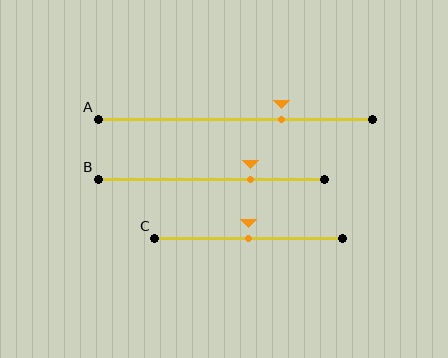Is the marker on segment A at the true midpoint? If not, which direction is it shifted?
No, the marker on segment A is shifted to the right by about 17% of the segment length.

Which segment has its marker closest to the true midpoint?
Segment C has its marker closest to the true midpoint.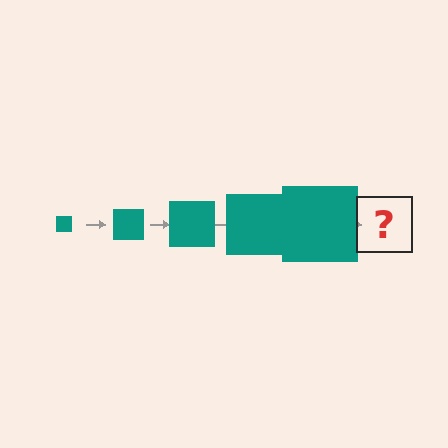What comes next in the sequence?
The next element should be a teal square, larger than the previous one.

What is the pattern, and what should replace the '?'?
The pattern is that the square gets progressively larger each step. The '?' should be a teal square, larger than the previous one.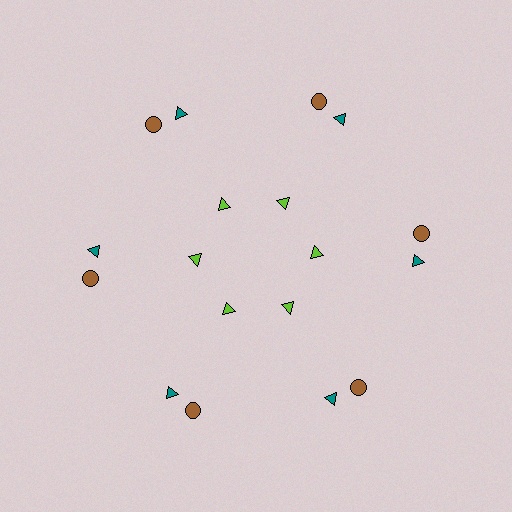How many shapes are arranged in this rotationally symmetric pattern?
There are 18 shapes, arranged in 6 groups of 3.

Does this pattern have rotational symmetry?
Yes, this pattern has 6-fold rotational symmetry. It looks the same after rotating 60 degrees around the center.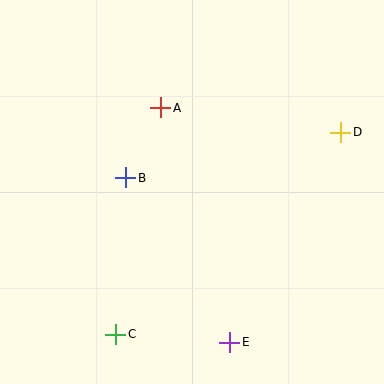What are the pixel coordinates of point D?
Point D is at (341, 132).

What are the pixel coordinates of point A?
Point A is at (161, 108).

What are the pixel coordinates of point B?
Point B is at (126, 178).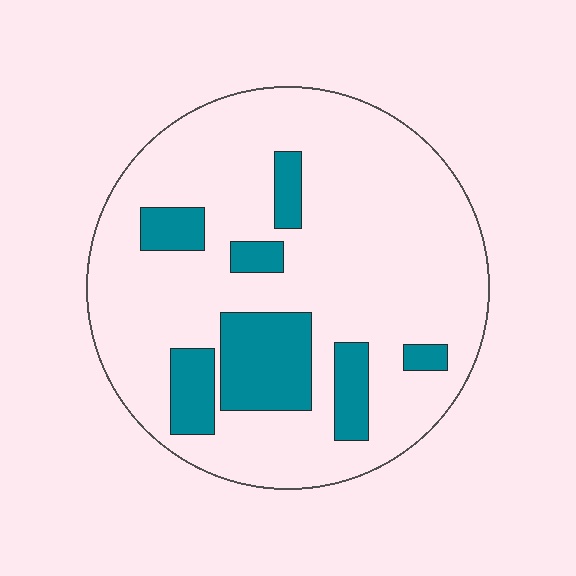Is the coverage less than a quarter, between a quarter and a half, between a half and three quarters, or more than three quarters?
Less than a quarter.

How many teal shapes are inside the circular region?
7.